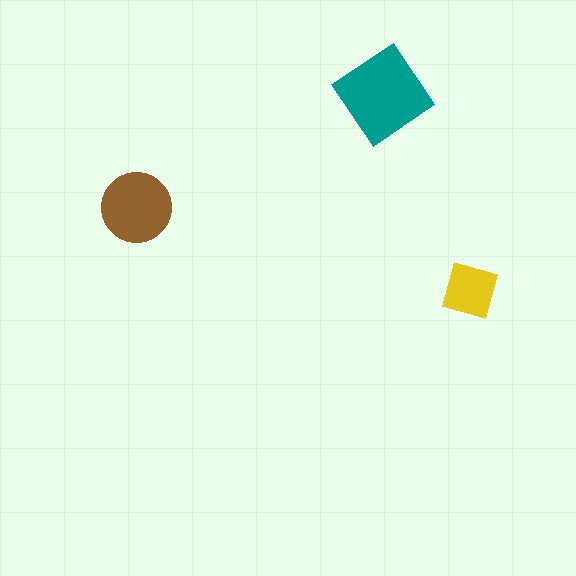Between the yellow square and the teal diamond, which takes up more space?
The teal diamond.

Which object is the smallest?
The yellow square.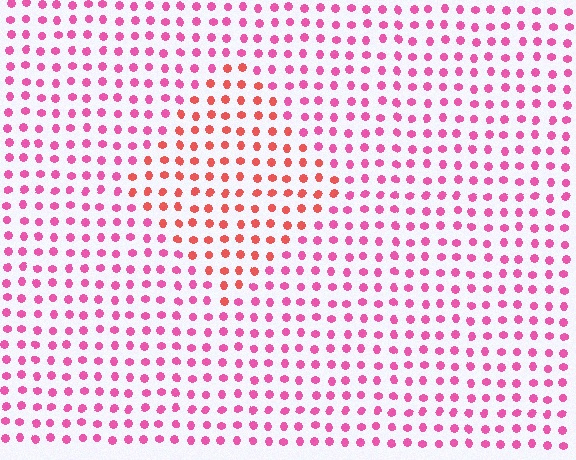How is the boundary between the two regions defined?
The boundary is defined purely by a slight shift in hue (about 35 degrees). Spacing, size, and orientation are identical on both sides.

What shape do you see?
I see a diamond.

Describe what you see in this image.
The image is filled with small pink elements in a uniform arrangement. A diamond-shaped region is visible where the elements are tinted to a slightly different hue, forming a subtle color boundary.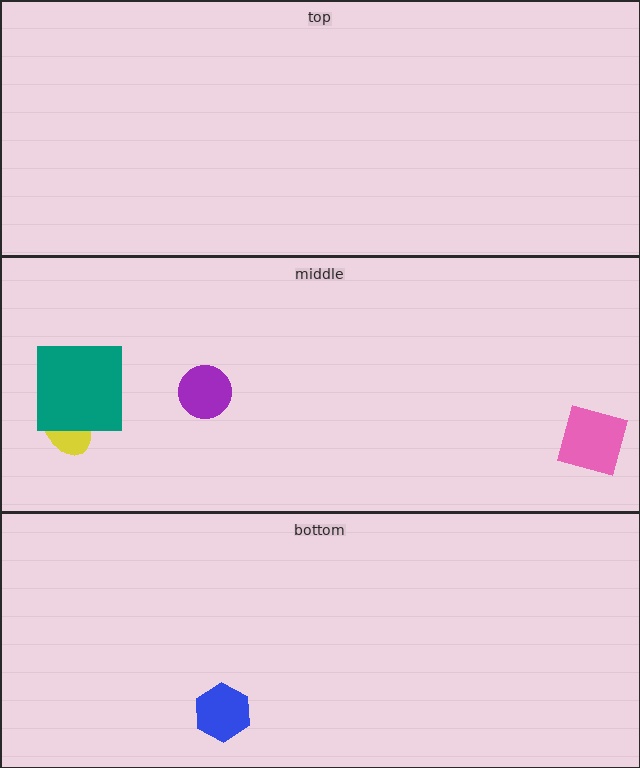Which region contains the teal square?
The middle region.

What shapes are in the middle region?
The purple circle, the yellow ellipse, the teal square, the pink diamond.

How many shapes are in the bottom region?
1.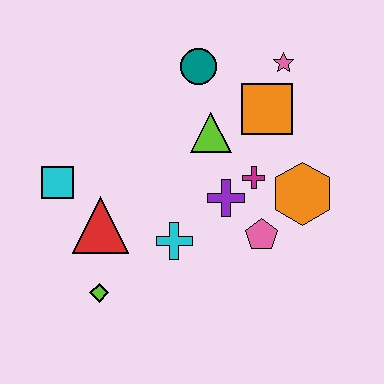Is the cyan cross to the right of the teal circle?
No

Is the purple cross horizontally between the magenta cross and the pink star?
No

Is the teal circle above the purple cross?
Yes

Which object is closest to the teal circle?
The lime triangle is closest to the teal circle.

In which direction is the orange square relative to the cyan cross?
The orange square is above the cyan cross.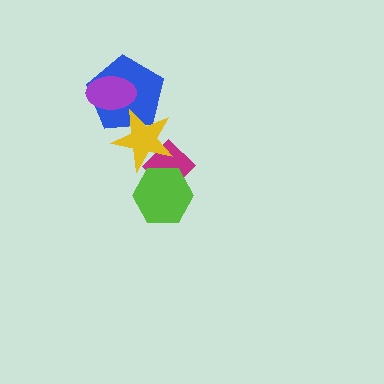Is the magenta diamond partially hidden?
Yes, it is partially covered by another shape.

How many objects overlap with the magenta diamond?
2 objects overlap with the magenta diamond.